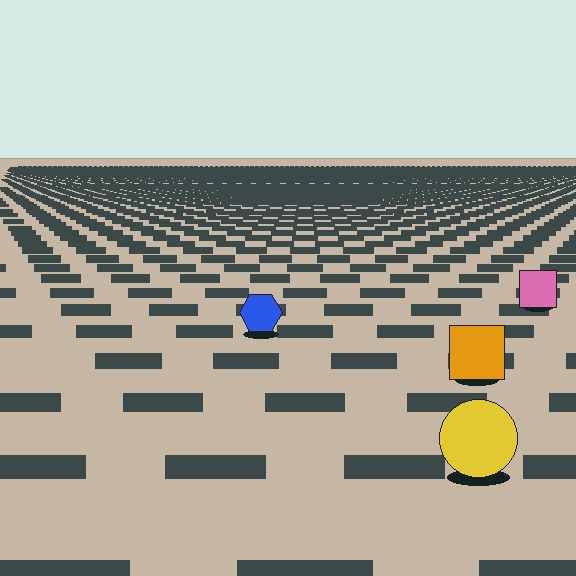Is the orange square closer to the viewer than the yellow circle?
No. The yellow circle is closer — you can tell from the texture gradient: the ground texture is coarser near it.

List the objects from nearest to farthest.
From nearest to farthest: the yellow circle, the orange square, the blue hexagon, the pink square.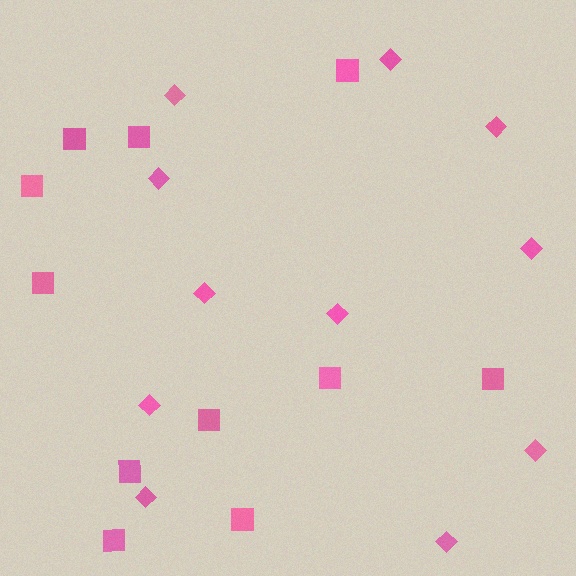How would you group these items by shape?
There are 2 groups: one group of diamonds (11) and one group of squares (11).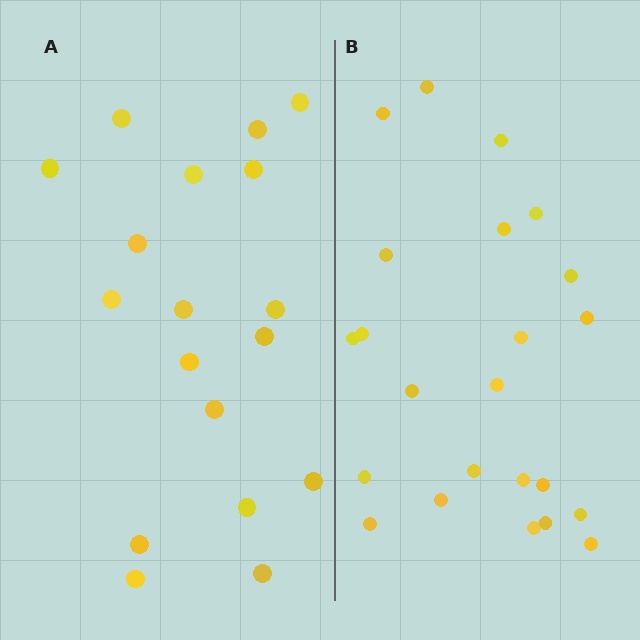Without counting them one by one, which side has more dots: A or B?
Region B (the right region) has more dots.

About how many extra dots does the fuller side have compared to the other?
Region B has about 5 more dots than region A.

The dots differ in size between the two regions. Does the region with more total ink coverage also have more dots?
No. Region A has more total ink coverage because its dots are larger, but region B actually contains more individual dots. Total area can be misleading — the number of items is what matters here.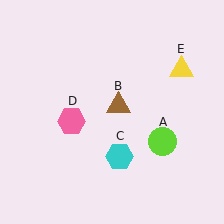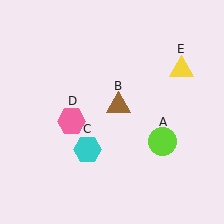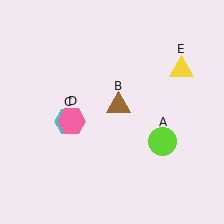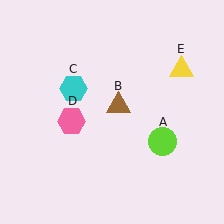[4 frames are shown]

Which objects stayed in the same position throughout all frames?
Lime circle (object A) and brown triangle (object B) and pink hexagon (object D) and yellow triangle (object E) remained stationary.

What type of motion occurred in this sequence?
The cyan hexagon (object C) rotated clockwise around the center of the scene.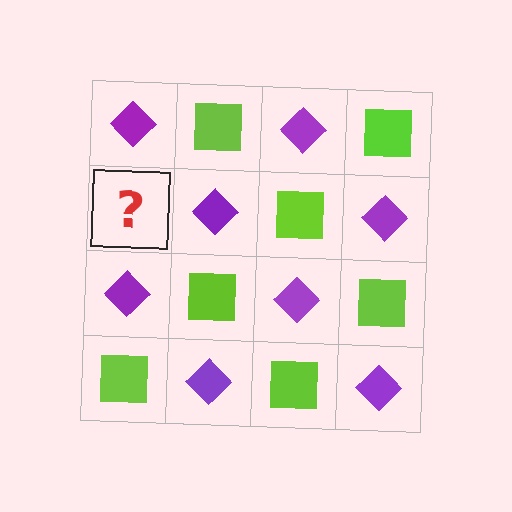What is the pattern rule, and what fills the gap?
The rule is that it alternates purple diamond and lime square in a checkerboard pattern. The gap should be filled with a lime square.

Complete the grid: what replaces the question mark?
The question mark should be replaced with a lime square.